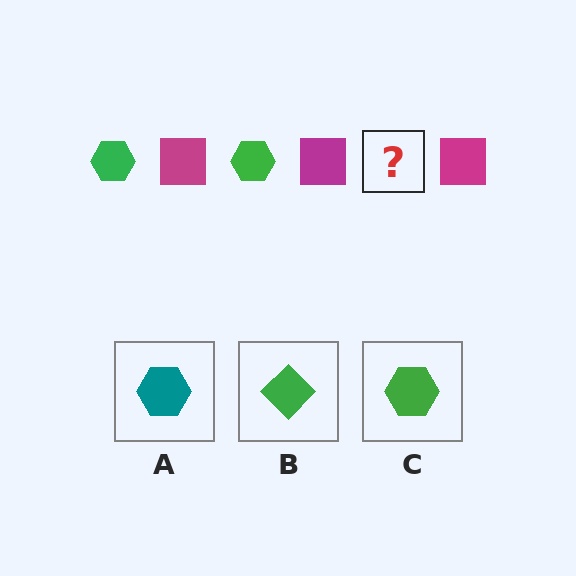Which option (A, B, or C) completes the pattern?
C.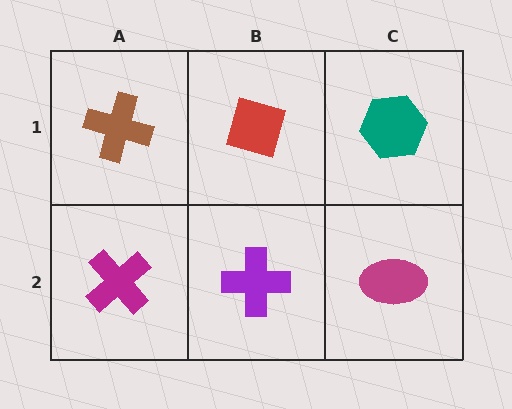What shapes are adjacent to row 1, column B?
A purple cross (row 2, column B), a brown cross (row 1, column A), a teal hexagon (row 1, column C).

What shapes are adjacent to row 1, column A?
A magenta cross (row 2, column A), a red diamond (row 1, column B).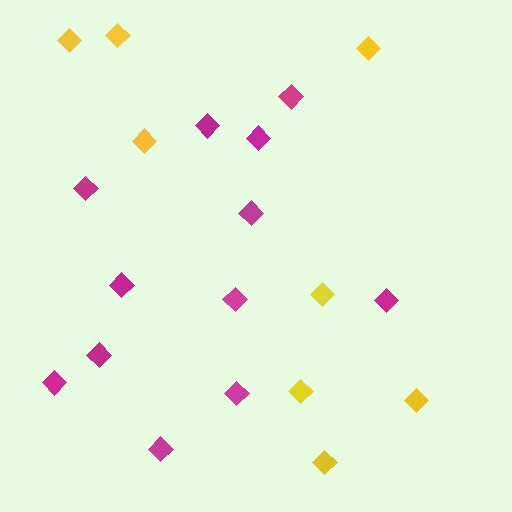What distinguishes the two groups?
There are 2 groups: one group of yellow diamonds (8) and one group of magenta diamonds (12).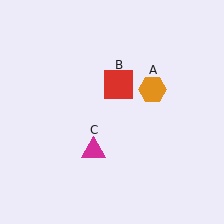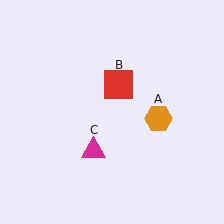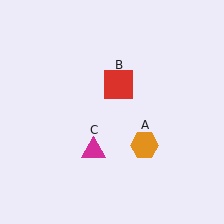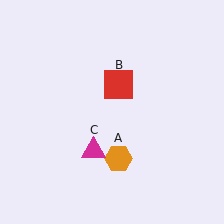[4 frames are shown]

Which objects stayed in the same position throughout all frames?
Red square (object B) and magenta triangle (object C) remained stationary.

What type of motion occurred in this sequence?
The orange hexagon (object A) rotated clockwise around the center of the scene.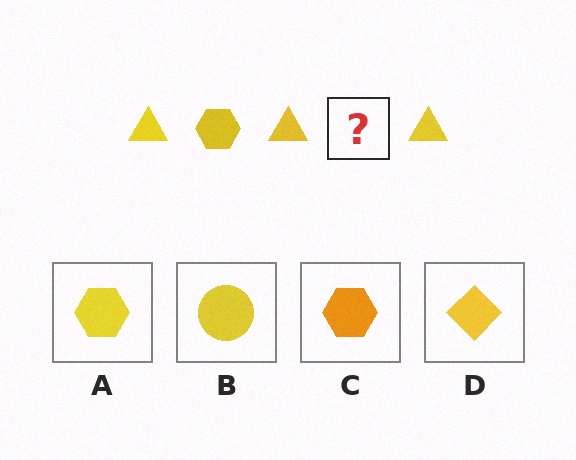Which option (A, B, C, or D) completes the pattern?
A.